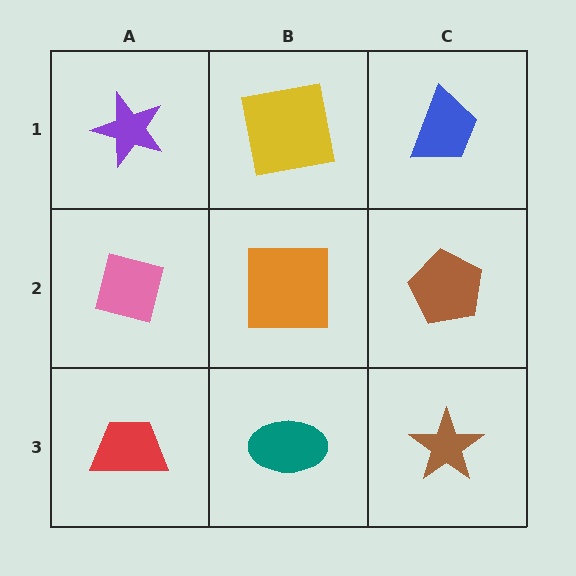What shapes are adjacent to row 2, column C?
A blue trapezoid (row 1, column C), a brown star (row 3, column C), an orange square (row 2, column B).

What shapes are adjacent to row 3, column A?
A pink square (row 2, column A), a teal ellipse (row 3, column B).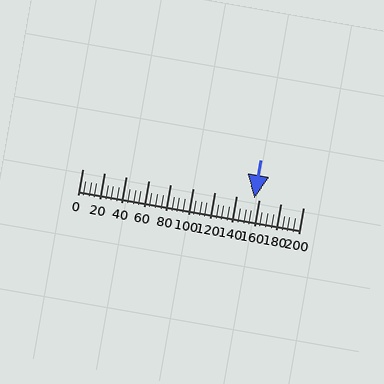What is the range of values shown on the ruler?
The ruler shows values from 0 to 200.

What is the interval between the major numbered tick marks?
The major tick marks are spaced 20 units apart.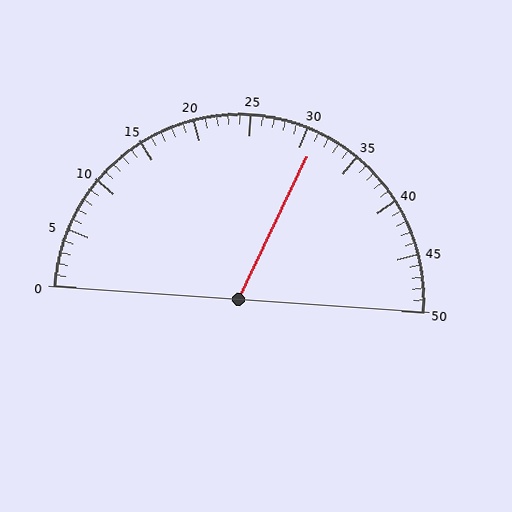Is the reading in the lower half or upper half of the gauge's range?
The reading is in the upper half of the range (0 to 50).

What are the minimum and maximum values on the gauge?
The gauge ranges from 0 to 50.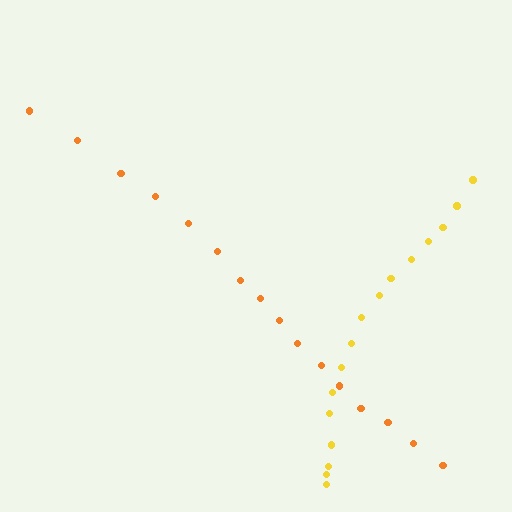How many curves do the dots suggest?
There are 2 distinct paths.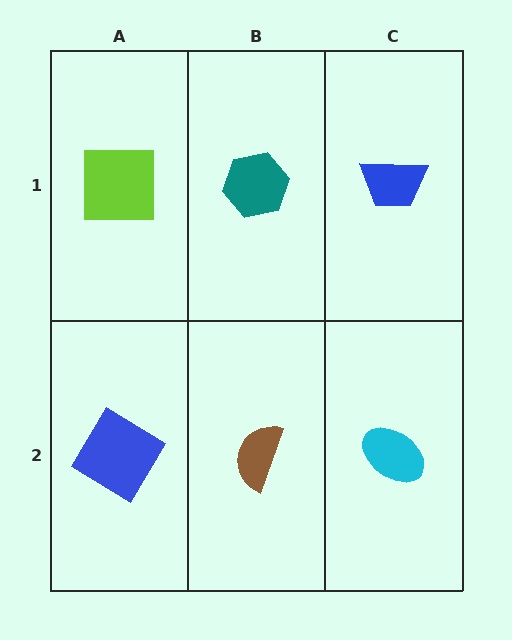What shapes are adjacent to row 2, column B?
A teal hexagon (row 1, column B), a blue diamond (row 2, column A), a cyan ellipse (row 2, column C).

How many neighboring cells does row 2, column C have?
2.